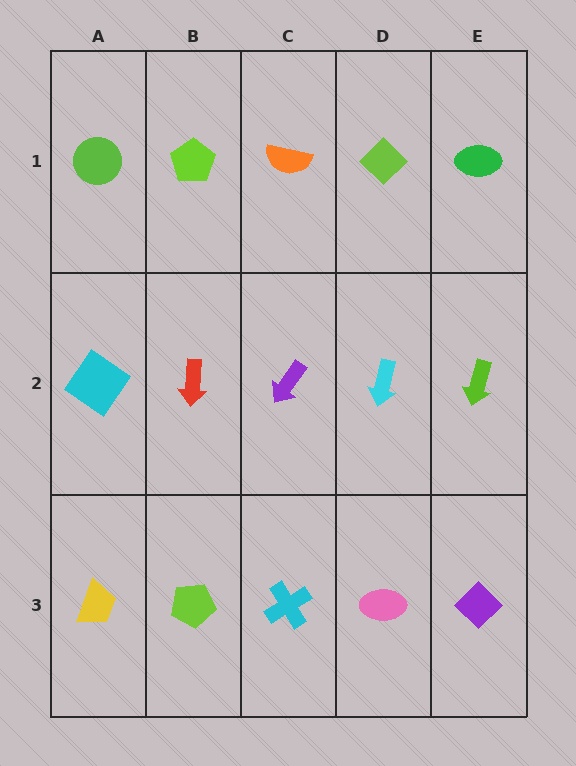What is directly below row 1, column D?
A cyan arrow.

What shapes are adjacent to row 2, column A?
A lime circle (row 1, column A), a yellow trapezoid (row 3, column A), a red arrow (row 2, column B).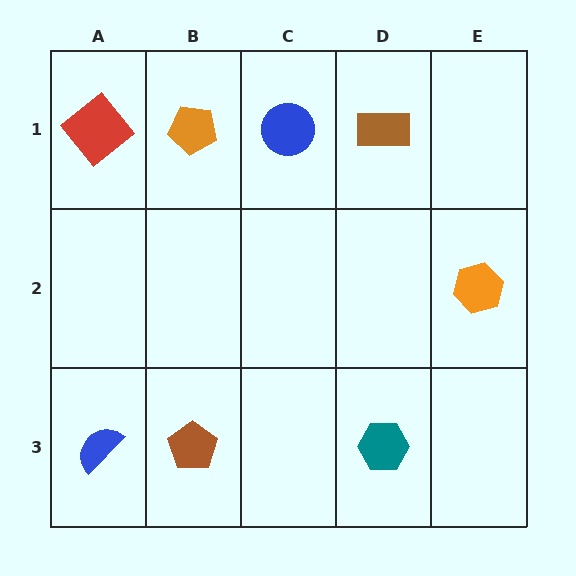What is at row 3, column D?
A teal hexagon.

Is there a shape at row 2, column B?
No, that cell is empty.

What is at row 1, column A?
A red diamond.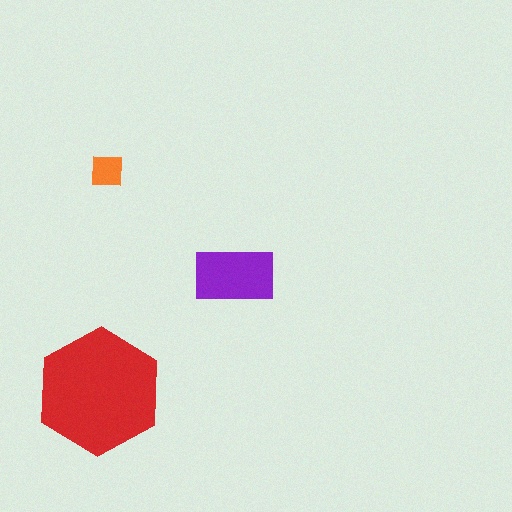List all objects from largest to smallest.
The red hexagon, the purple rectangle, the orange square.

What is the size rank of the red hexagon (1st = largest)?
1st.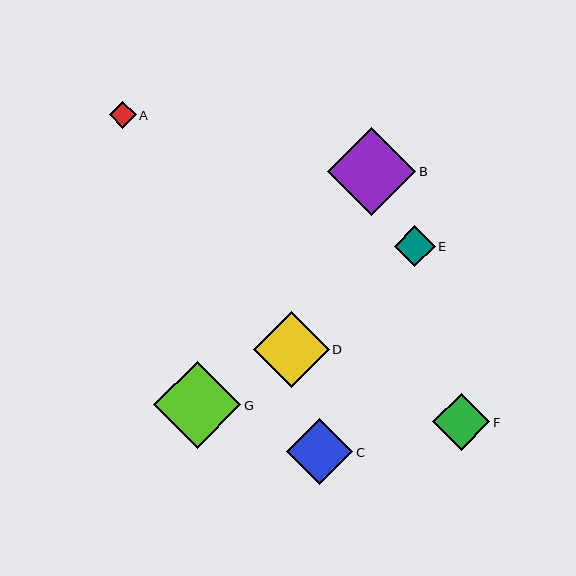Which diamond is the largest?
Diamond B is the largest with a size of approximately 88 pixels.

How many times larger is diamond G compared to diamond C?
Diamond G is approximately 1.3 times the size of diamond C.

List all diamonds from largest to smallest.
From largest to smallest: B, G, D, C, F, E, A.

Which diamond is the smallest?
Diamond A is the smallest with a size of approximately 27 pixels.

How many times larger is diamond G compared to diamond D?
Diamond G is approximately 1.1 times the size of diamond D.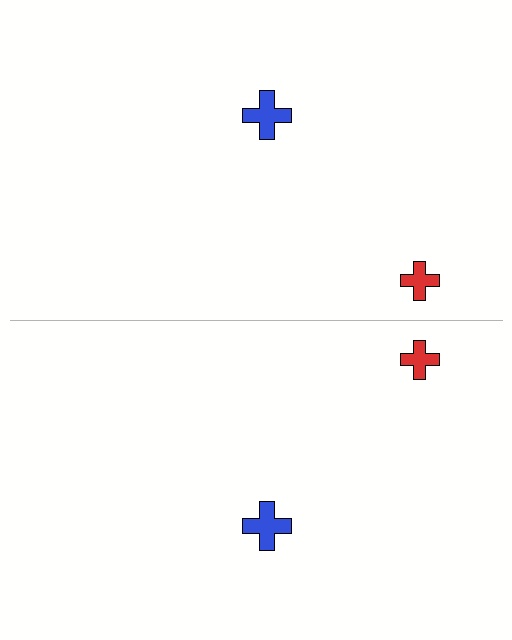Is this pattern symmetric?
Yes, this pattern has bilateral (reflection) symmetry.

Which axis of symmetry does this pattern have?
The pattern has a horizontal axis of symmetry running through the center of the image.